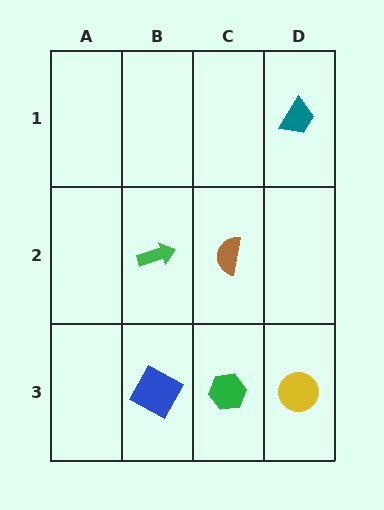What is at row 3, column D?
A yellow circle.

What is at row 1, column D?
A teal trapezoid.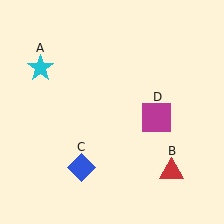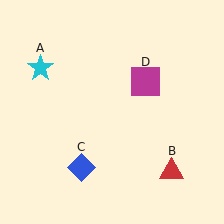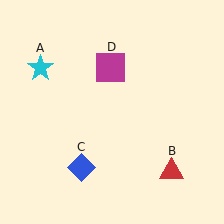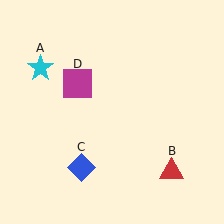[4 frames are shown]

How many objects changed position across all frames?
1 object changed position: magenta square (object D).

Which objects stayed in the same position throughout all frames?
Cyan star (object A) and red triangle (object B) and blue diamond (object C) remained stationary.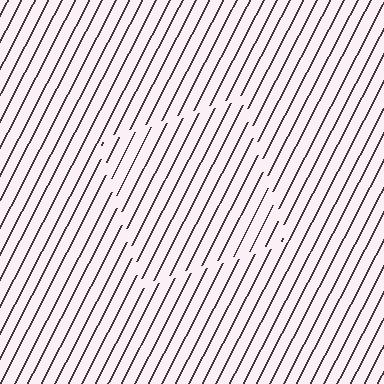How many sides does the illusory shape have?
4 sides — the line-ends trace a square.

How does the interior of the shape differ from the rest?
The interior of the shape contains the same grating, shifted by half a period — the contour is defined by the phase discontinuity where line-ends from the inner and outer gratings abut.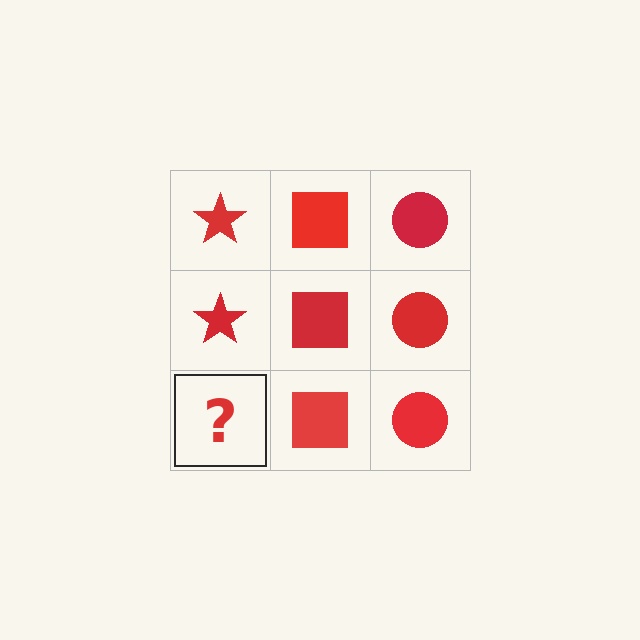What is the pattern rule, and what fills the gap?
The rule is that each column has a consistent shape. The gap should be filled with a red star.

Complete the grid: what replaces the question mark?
The question mark should be replaced with a red star.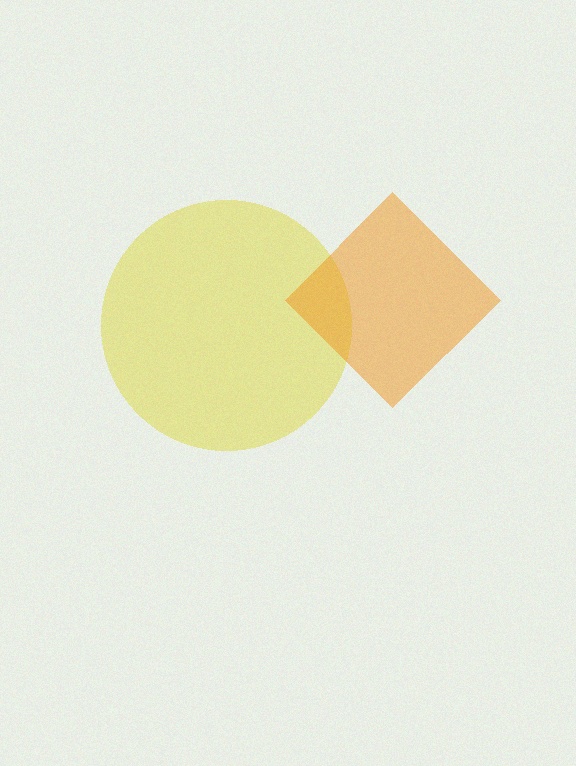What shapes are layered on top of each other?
The layered shapes are: a yellow circle, an orange diamond.